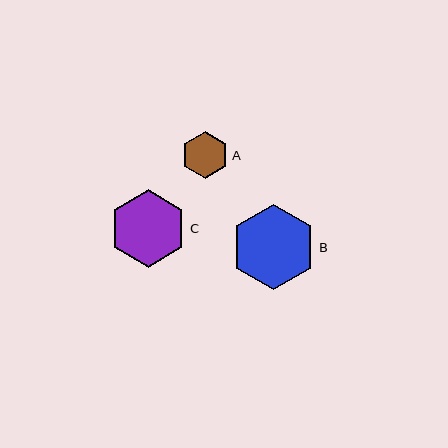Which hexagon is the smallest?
Hexagon A is the smallest with a size of approximately 47 pixels.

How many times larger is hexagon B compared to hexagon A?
Hexagon B is approximately 1.8 times the size of hexagon A.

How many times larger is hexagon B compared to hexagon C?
Hexagon B is approximately 1.1 times the size of hexagon C.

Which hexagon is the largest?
Hexagon B is the largest with a size of approximately 86 pixels.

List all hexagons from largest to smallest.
From largest to smallest: B, C, A.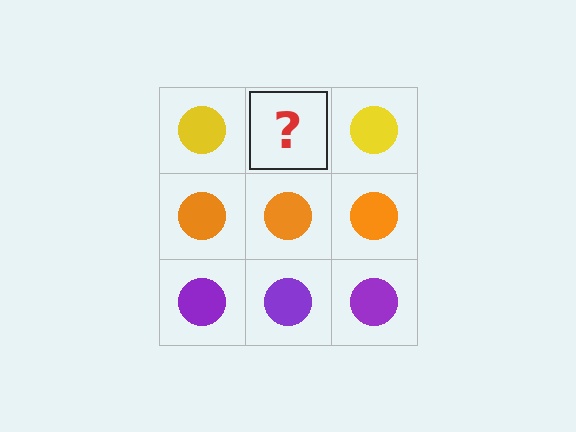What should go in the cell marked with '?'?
The missing cell should contain a yellow circle.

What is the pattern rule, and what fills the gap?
The rule is that each row has a consistent color. The gap should be filled with a yellow circle.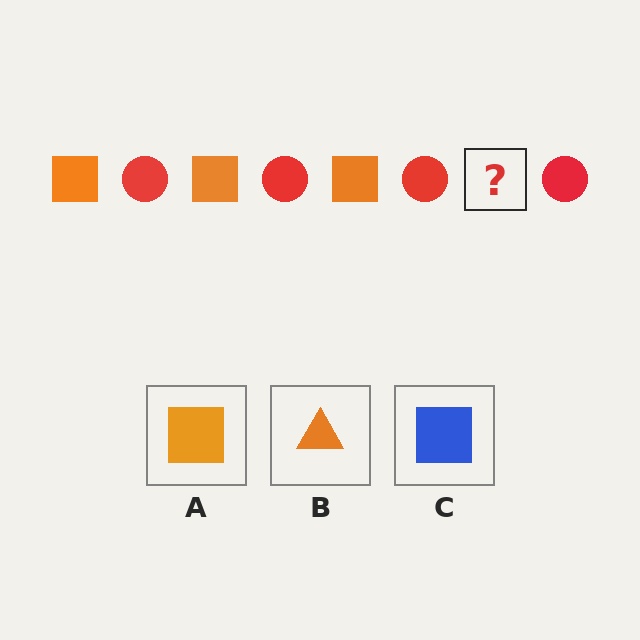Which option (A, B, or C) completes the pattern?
A.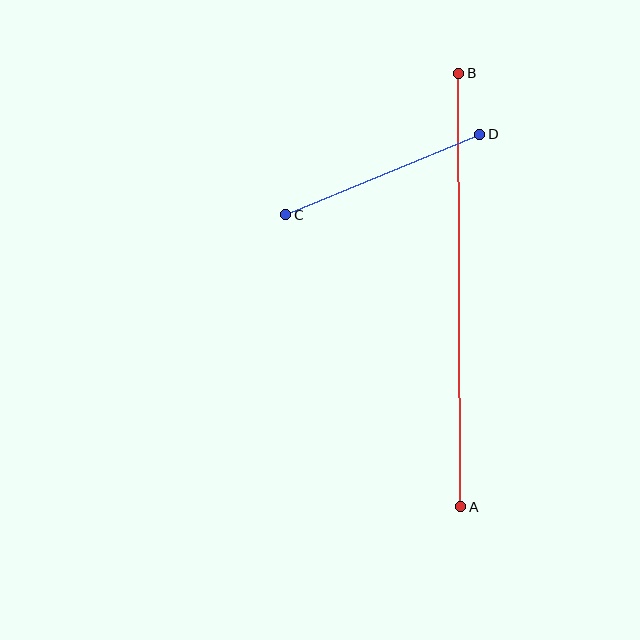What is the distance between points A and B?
The distance is approximately 433 pixels.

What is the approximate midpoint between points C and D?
The midpoint is at approximately (383, 174) pixels.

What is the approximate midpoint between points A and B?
The midpoint is at approximately (460, 290) pixels.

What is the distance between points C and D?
The distance is approximately 210 pixels.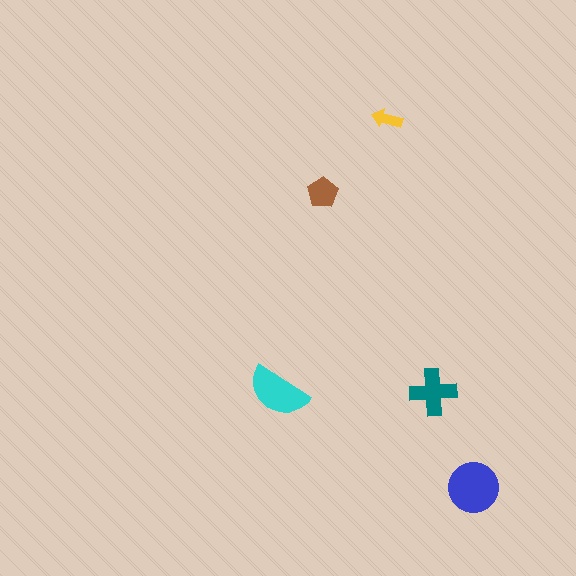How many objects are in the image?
There are 5 objects in the image.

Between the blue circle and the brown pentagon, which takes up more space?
The blue circle.